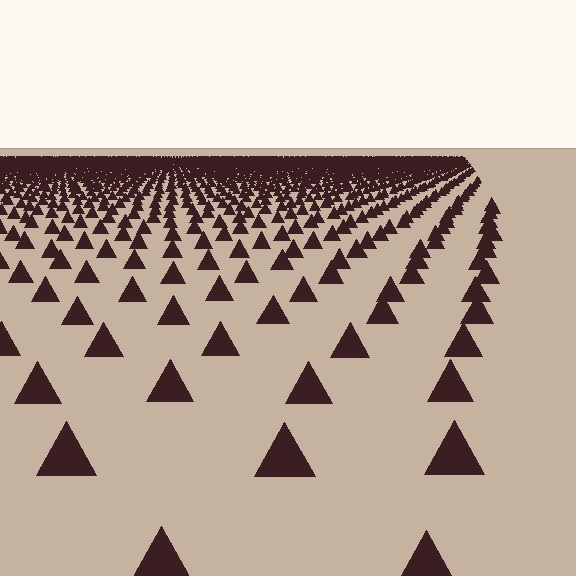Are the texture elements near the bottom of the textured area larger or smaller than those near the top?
Larger. Near the bottom, elements are closer to the viewer and appear at a bigger on-screen size.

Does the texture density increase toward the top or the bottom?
Density increases toward the top.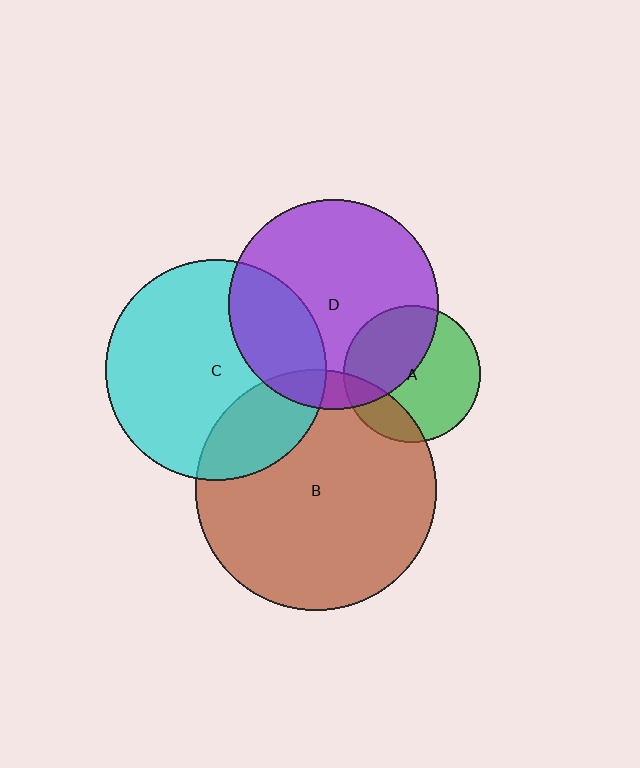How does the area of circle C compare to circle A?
Approximately 2.6 times.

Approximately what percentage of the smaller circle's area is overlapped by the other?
Approximately 45%.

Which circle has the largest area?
Circle B (brown).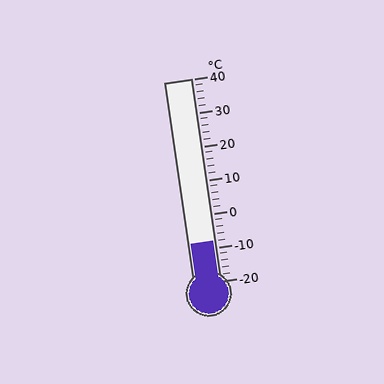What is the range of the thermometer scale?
The thermometer scale ranges from -20°C to 40°C.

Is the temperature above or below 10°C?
The temperature is below 10°C.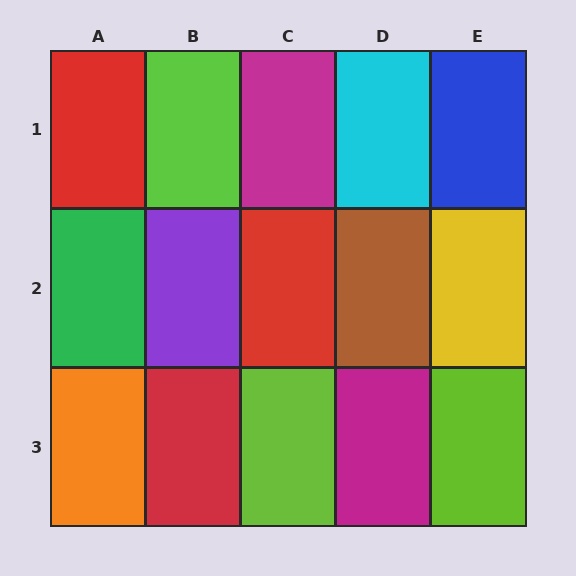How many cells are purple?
1 cell is purple.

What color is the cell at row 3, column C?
Lime.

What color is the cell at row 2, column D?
Brown.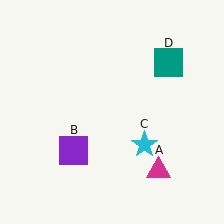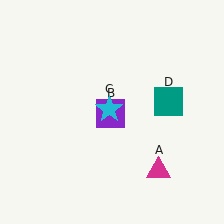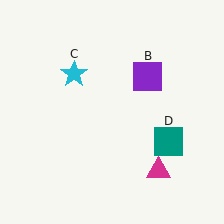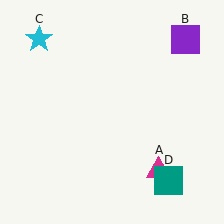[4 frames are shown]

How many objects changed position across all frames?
3 objects changed position: purple square (object B), cyan star (object C), teal square (object D).